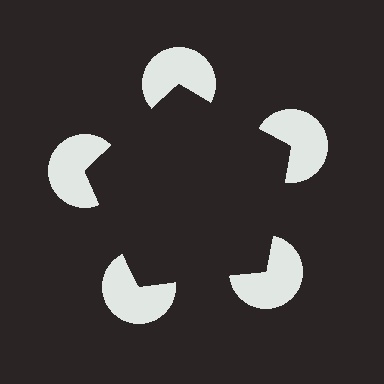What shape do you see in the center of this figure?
An illusory pentagon — its edges are inferred from the aligned wedge cuts in the pac-man discs, not physically drawn.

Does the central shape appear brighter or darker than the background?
It typically appears slightly darker than the background, even though no actual brightness change is drawn.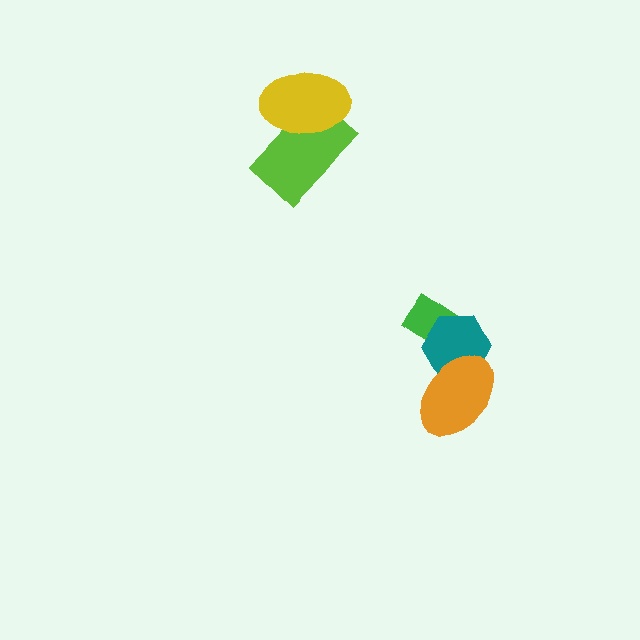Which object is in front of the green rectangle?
The teal hexagon is in front of the green rectangle.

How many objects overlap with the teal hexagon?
2 objects overlap with the teal hexagon.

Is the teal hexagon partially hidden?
Yes, it is partially covered by another shape.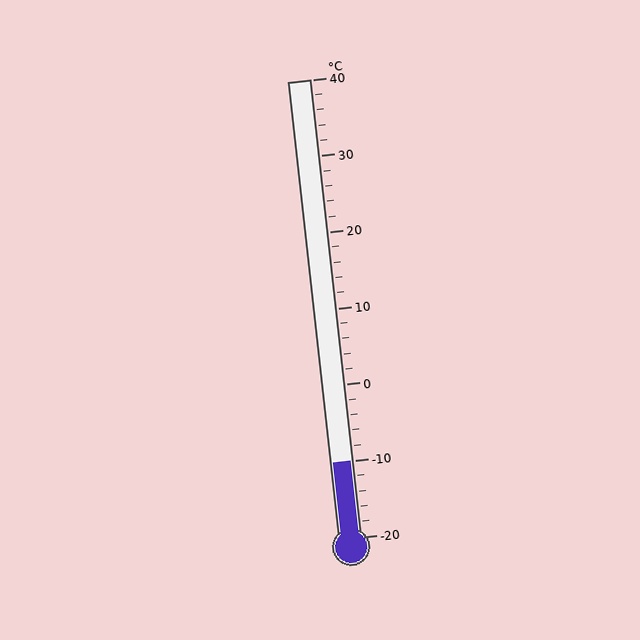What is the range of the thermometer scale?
The thermometer scale ranges from -20°C to 40°C.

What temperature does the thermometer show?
The thermometer shows approximately -10°C.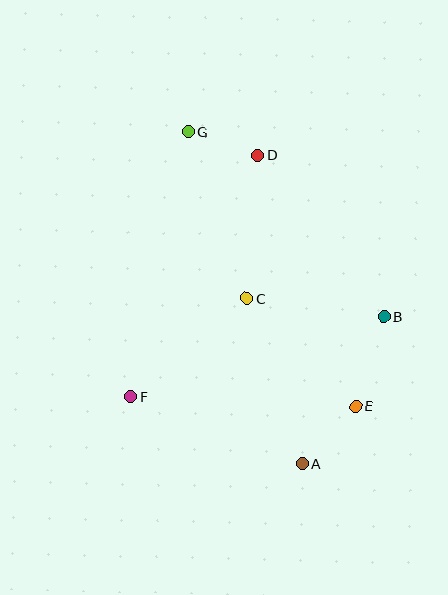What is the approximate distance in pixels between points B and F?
The distance between B and F is approximately 266 pixels.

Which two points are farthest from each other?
Points A and G are farthest from each other.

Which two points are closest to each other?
Points D and G are closest to each other.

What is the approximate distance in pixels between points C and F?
The distance between C and F is approximately 153 pixels.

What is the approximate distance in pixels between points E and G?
The distance between E and G is approximately 322 pixels.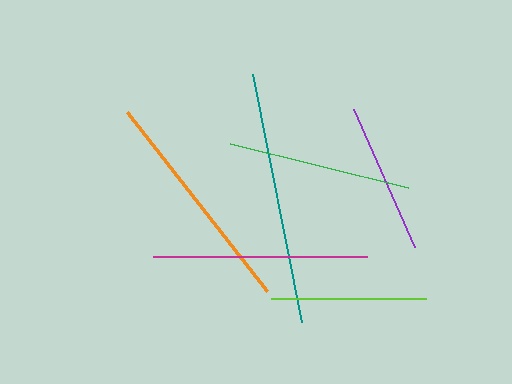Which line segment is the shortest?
The purple line is the shortest at approximately 151 pixels.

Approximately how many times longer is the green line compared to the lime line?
The green line is approximately 1.2 times the length of the lime line.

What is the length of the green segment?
The green segment is approximately 183 pixels long.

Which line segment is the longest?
The teal line is the longest at approximately 252 pixels.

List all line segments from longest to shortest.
From longest to shortest: teal, orange, magenta, green, lime, purple.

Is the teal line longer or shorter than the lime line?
The teal line is longer than the lime line.